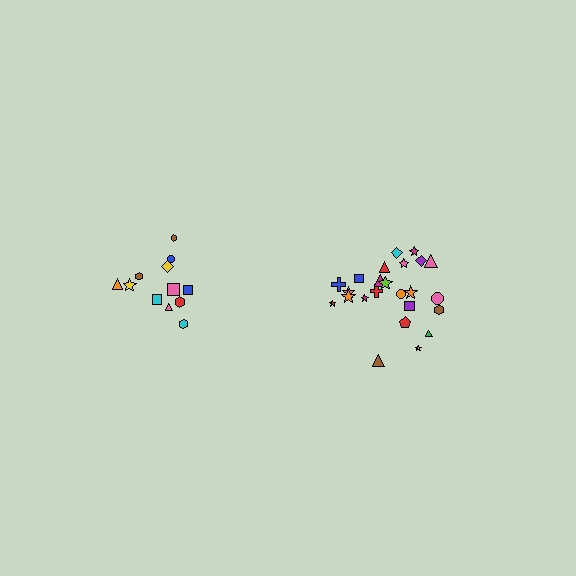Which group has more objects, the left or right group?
The right group.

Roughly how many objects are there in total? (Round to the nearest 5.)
Roughly 35 objects in total.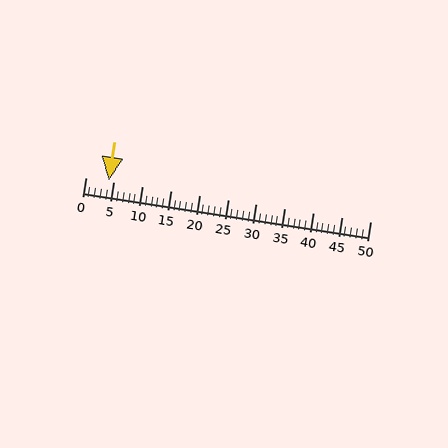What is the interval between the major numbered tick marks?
The major tick marks are spaced 5 units apart.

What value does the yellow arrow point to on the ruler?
The yellow arrow points to approximately 4.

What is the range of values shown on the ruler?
The ruler shows values from 0 to 50.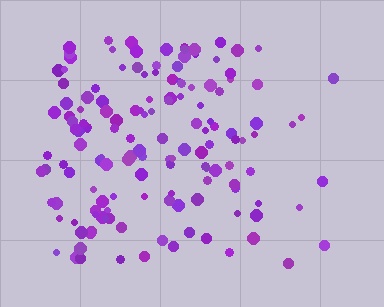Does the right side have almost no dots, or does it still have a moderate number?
Still a moderate number, just noticeably fewer than the left.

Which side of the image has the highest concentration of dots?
The left.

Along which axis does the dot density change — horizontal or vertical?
Horizontal.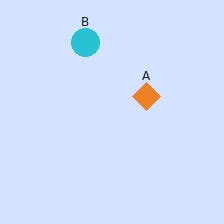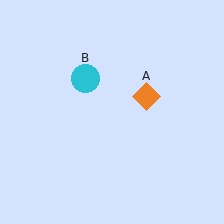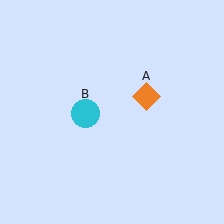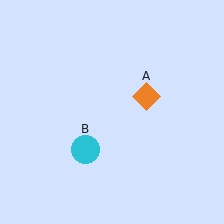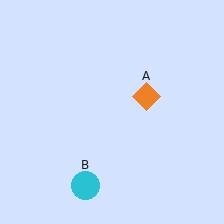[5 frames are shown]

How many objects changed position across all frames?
1 object changed position: cyan circle (object B).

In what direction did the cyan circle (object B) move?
The cyan circle (object B) moved down.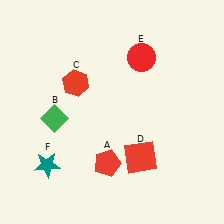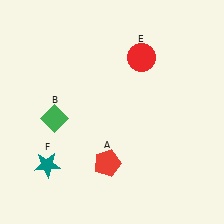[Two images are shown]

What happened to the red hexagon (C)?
The red hexagon (C) was removed in Image 2. It was in the top-left area of Image 1.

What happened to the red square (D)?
The red square (D) was removed in Image 2. It was in the bottom-right area of Image 1.